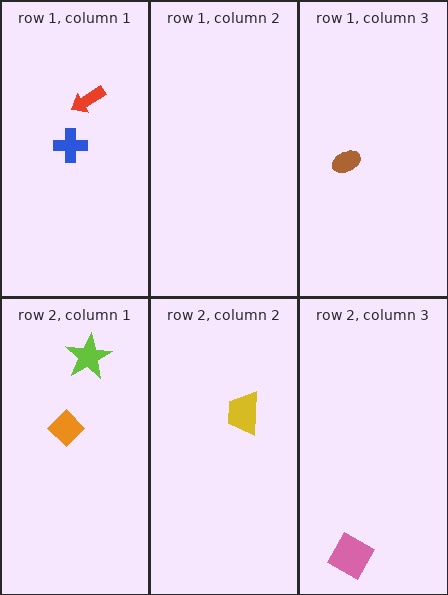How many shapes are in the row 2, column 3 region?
1.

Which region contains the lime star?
The row 2, column 1 region.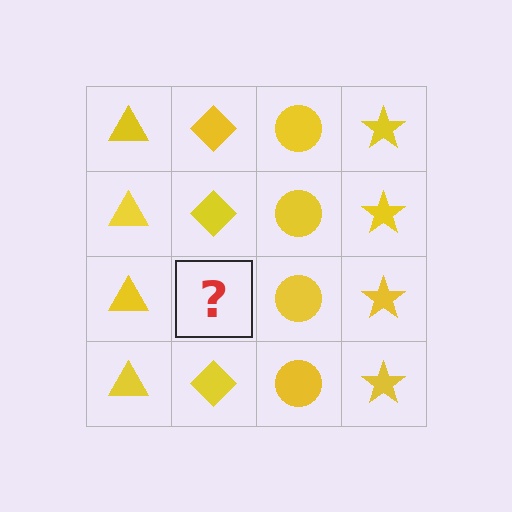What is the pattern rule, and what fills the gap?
The rule is that each column has a consistent shape. The gap should be filled with a yellow diamond.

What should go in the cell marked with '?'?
The missing cell should contain a yellow diamond.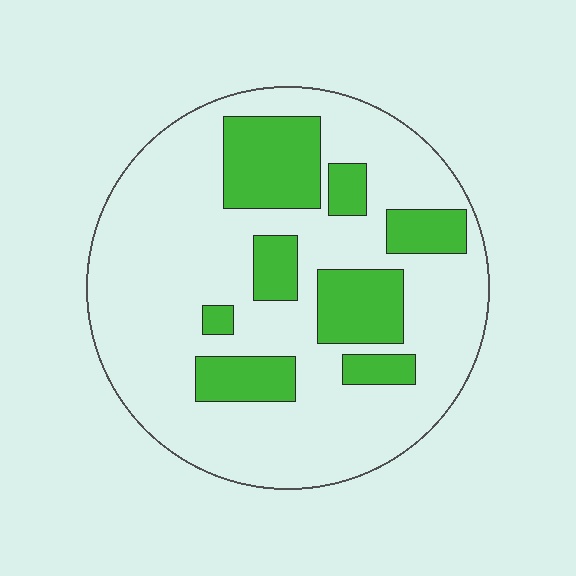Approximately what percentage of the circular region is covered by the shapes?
Approximately 25%.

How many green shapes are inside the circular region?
8.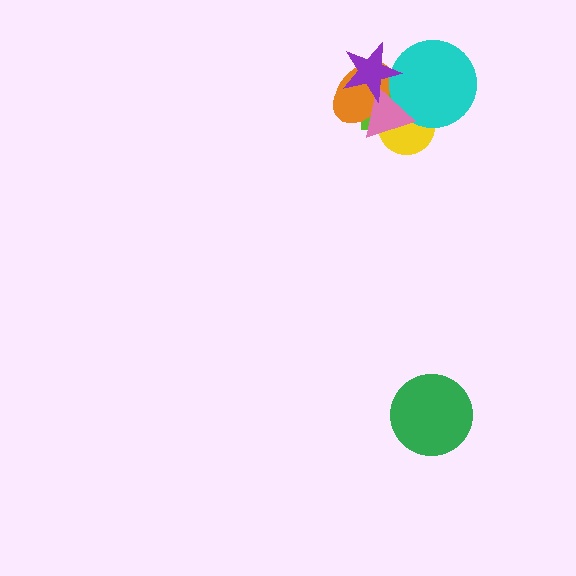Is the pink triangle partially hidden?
Yes, it is partially covered by another shape.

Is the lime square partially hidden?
Yes, it is partially covered by another shape.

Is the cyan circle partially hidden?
Yes, it is partially covered by another shape.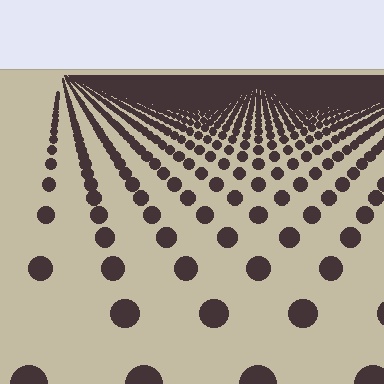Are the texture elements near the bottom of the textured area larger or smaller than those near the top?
Larger. Near the bottom, elements are closer to the viewer and appear at a bigger on-screen size.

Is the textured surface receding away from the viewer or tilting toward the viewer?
The surface is receding away from the viewer. Texture elements get smaller and denser toward the top.